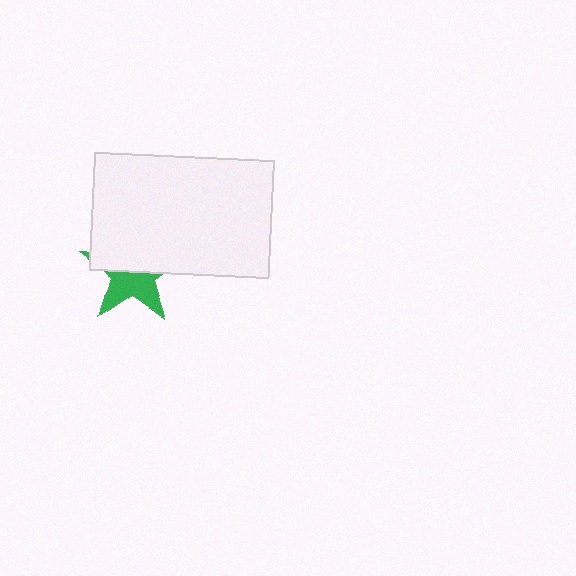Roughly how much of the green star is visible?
About half of it is visible (roughly 47%).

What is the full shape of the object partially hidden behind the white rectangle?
The partially hidden object is a green star.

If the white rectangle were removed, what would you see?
You would see the complete green star.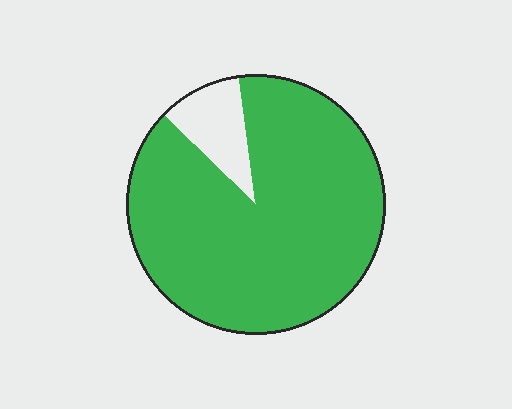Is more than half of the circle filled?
Yes.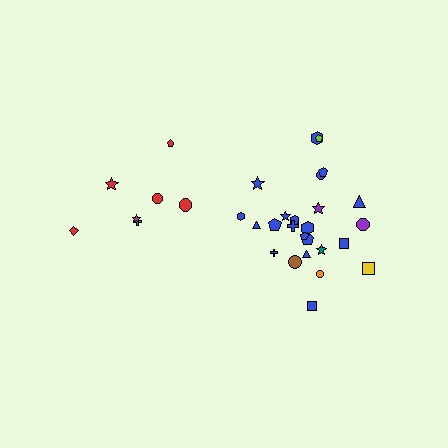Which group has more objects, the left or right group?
The right group.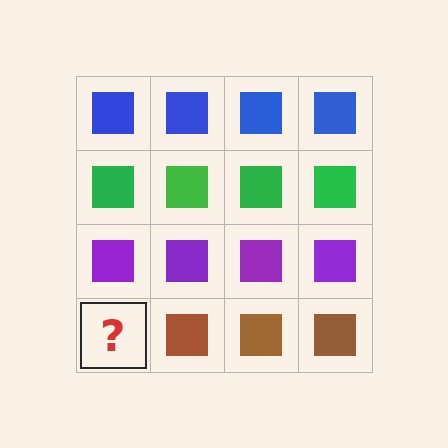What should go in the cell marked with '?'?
The missing cell should contain a brown square.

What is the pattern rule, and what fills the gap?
The rule is that each row has a consistent color. The gap should be filled with a brown square.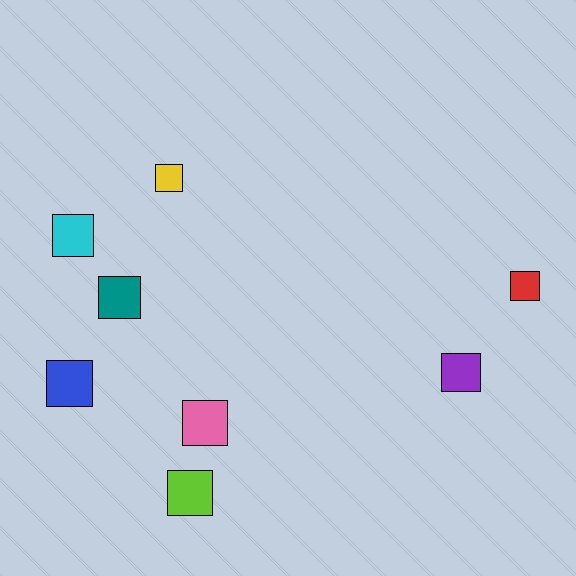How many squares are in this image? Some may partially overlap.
There are 8 squares.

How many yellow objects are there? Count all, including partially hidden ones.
There is 1 yellow object.